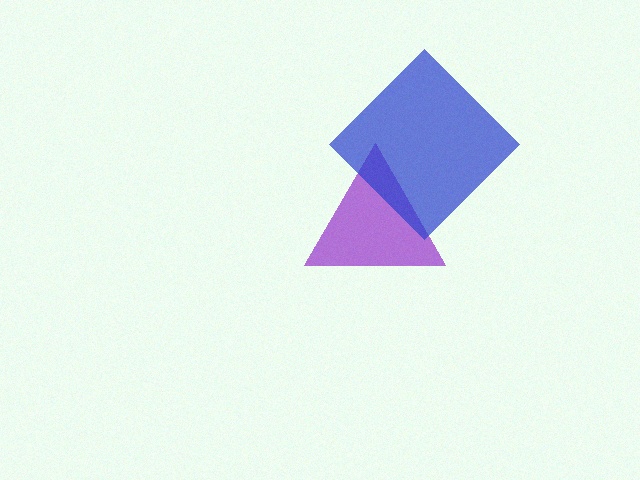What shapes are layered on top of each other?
The layered shapes are: a purple triangle, a blue diamond.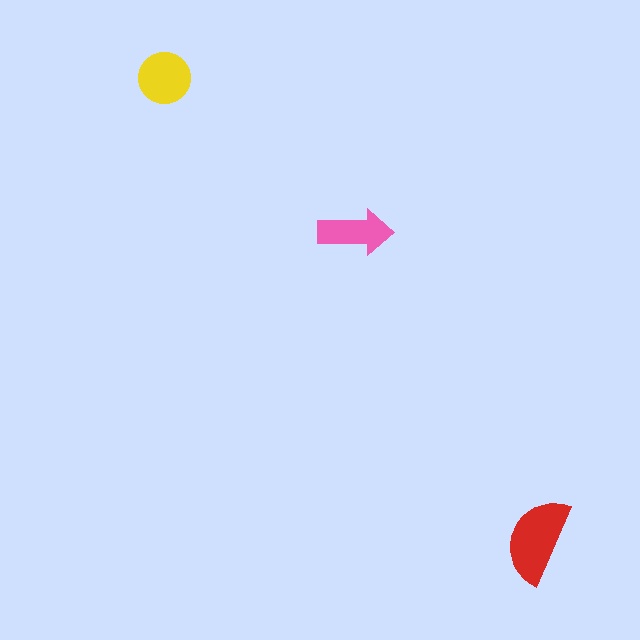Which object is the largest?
The red semicircle.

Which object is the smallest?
The pink arrow.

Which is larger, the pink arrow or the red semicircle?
The red semicircle.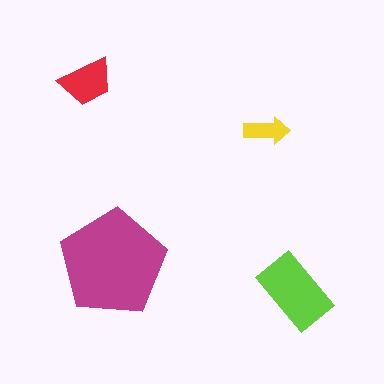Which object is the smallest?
The yellow arrow.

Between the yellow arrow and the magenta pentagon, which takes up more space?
The magenta pentagon.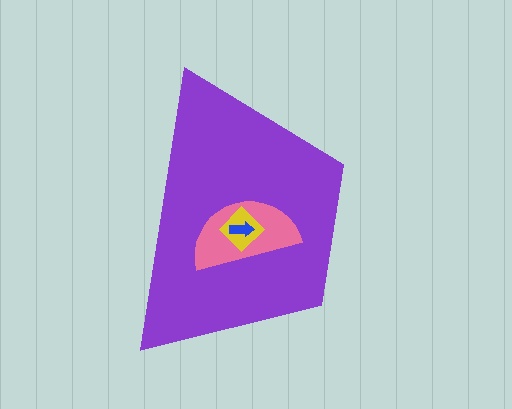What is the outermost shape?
The purple trapezoid.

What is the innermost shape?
The blue arrow.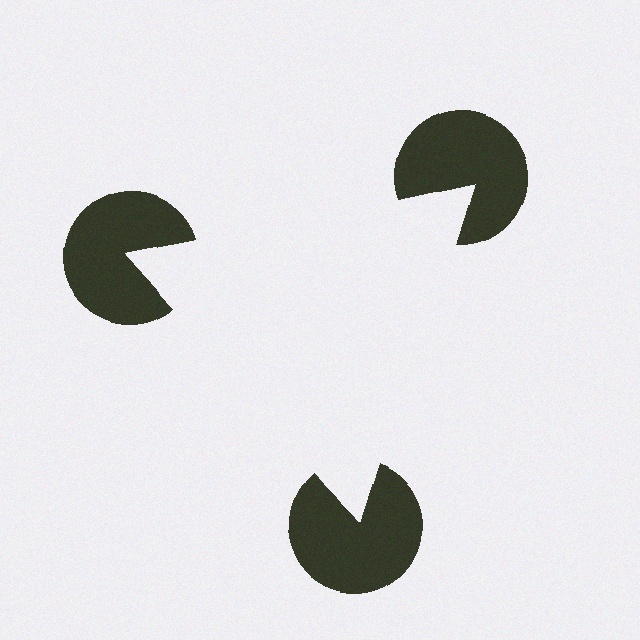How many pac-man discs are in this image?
There are 3 — one at each vertex of the illusory triangle.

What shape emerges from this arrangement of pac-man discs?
An illusory triangle — its edges are inferred from the aligned wedge cuts in the pac-man discs, not physically drawn.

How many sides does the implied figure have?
3 sides.